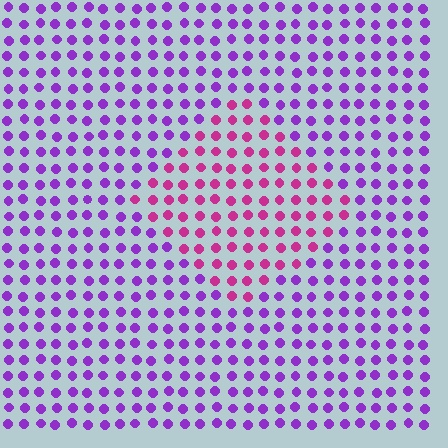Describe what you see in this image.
The image is filled with small purple elements in a uniform arrangement. A diamond-shaped region is visible where the elements are tinted to a slightly different hue, forming a subtle color boundary.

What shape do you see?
I see a diamond.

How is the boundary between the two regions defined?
The boundary is defined purely by a slight shift in hue (about 43 degrees). Spacing, size, and orientation are identical on both sides.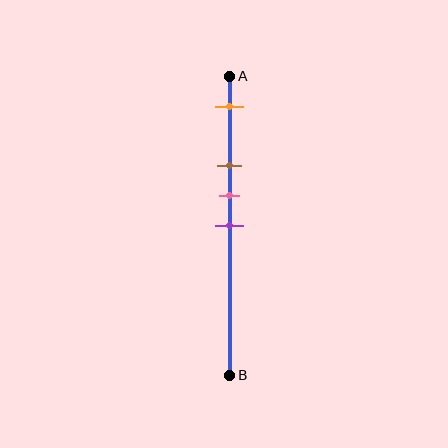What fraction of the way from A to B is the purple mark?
The purple mark is approximately 50% (0.5) of the way from A to B.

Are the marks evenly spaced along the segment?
No, the marks are not evenly spaced.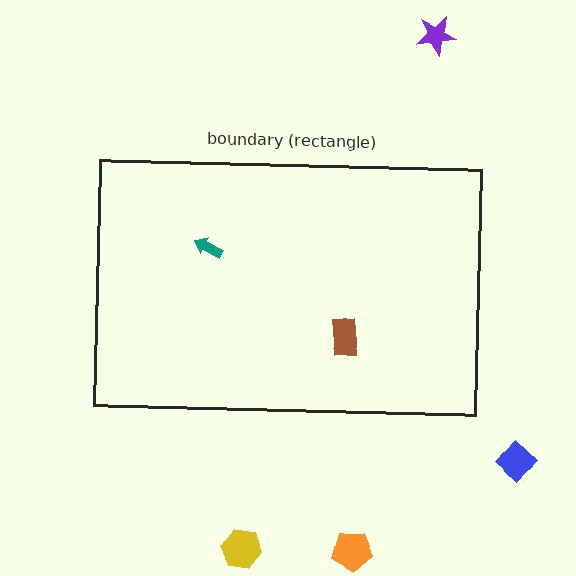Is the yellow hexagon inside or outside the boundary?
Outside.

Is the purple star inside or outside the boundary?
Outside.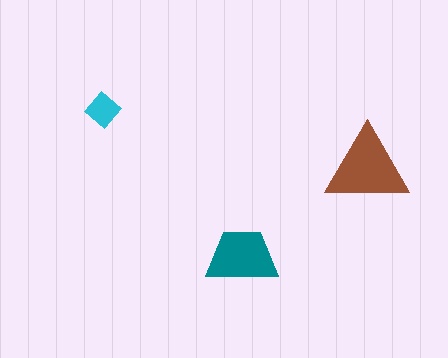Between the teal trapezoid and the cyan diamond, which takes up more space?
The teal trapezoid.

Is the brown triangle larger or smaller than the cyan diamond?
Larger.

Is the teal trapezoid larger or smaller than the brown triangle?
Smaller.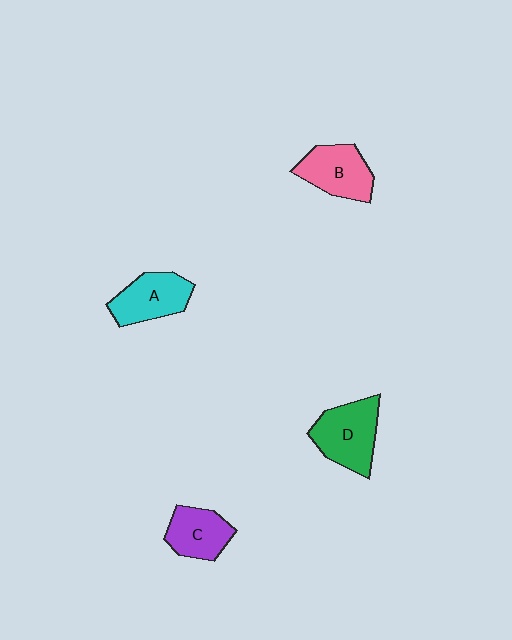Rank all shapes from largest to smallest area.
From largest to smallest: D (green), B (pink), A (cyan), C (purple).